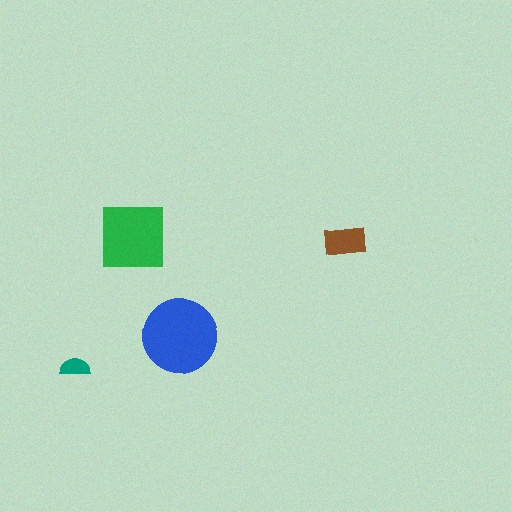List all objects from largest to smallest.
The blue circle, the green square, the brown rectangle, the teal semicircle.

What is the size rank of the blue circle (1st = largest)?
1st.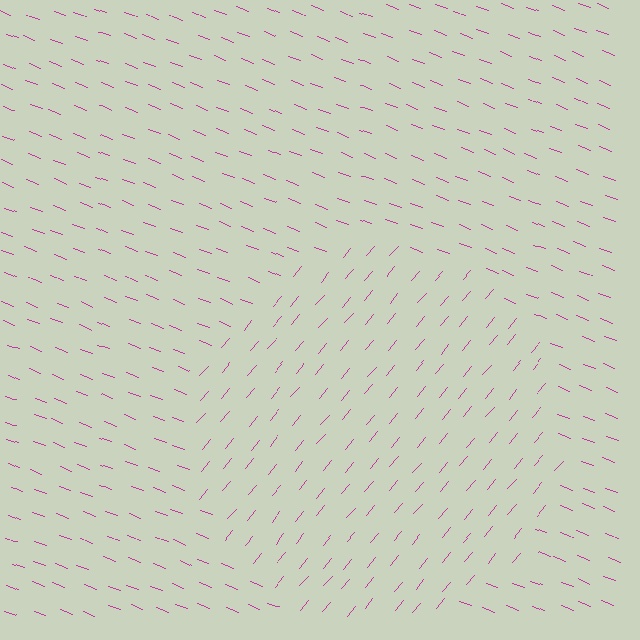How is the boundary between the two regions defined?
The boundary is defined purely by a change in line orientation (approximately 71 degrees difference). All lines are the same color and thickness.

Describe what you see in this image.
The image is filled with small magenta line segments. A circle region in the image has lines oriented differently from the surrounding lines, creating a visible texture boundary.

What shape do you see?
I see a circle.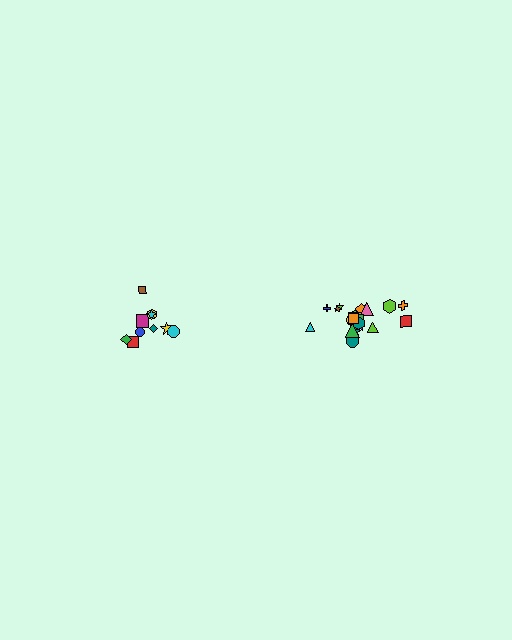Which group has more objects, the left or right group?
The right group.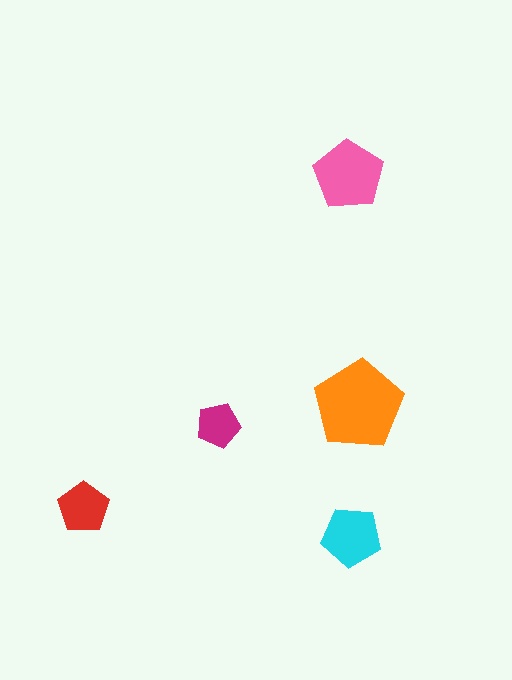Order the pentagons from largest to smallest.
the orange one, the pink one, the cyan one, the red one, the magenta one.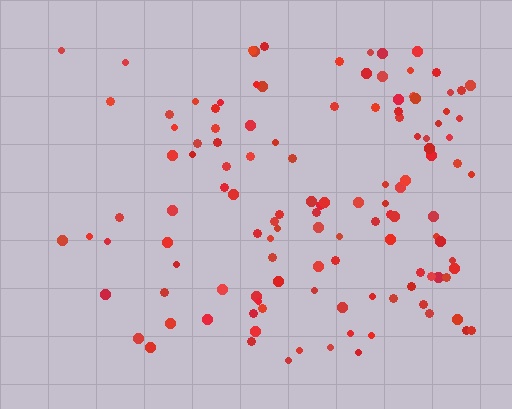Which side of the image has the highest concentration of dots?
The right.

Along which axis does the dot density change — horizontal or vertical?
Horizontal.